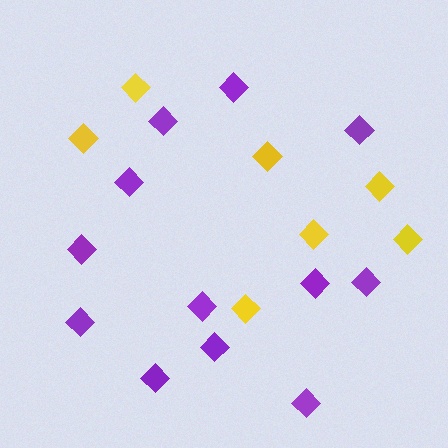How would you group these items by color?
There are 2 groups: one group of yellow diamonds (7) and one group of purple diamonds (12).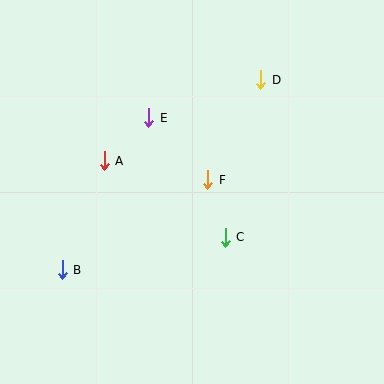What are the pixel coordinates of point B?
Point B is at (62, 270).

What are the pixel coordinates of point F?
Point F is at (208, 180).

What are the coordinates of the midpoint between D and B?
The midpoint between D and B is at (162, 175).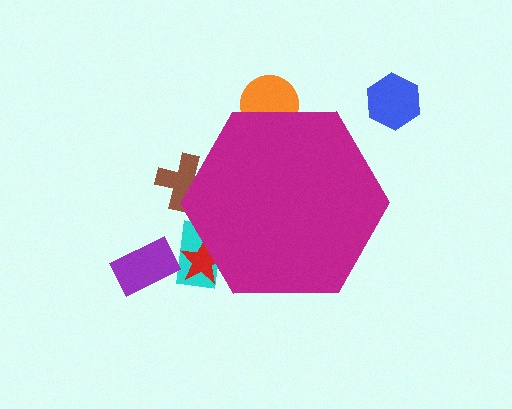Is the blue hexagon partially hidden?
No, the blue hexagon is fully visible.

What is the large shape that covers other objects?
A magenta hexagon.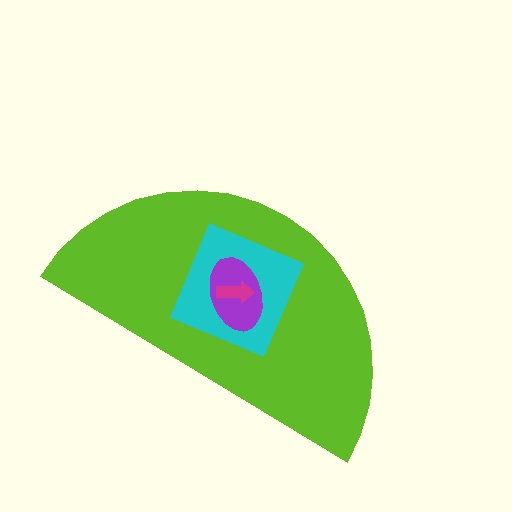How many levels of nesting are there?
4.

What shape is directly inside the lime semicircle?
The cyan square.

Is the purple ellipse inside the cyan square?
Yes.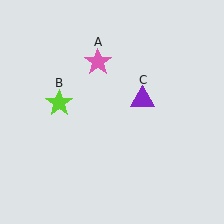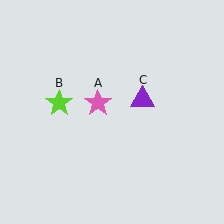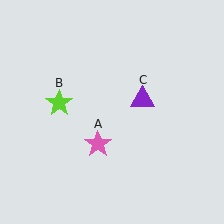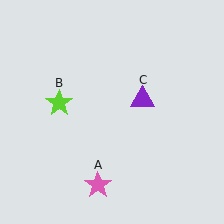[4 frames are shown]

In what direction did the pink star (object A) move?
The pink star (object A) moved down.